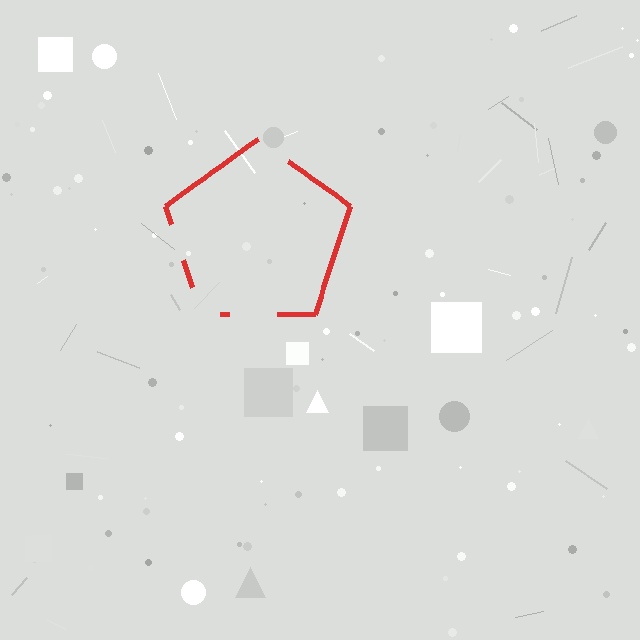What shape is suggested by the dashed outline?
The dashed outline suggests a pentagon.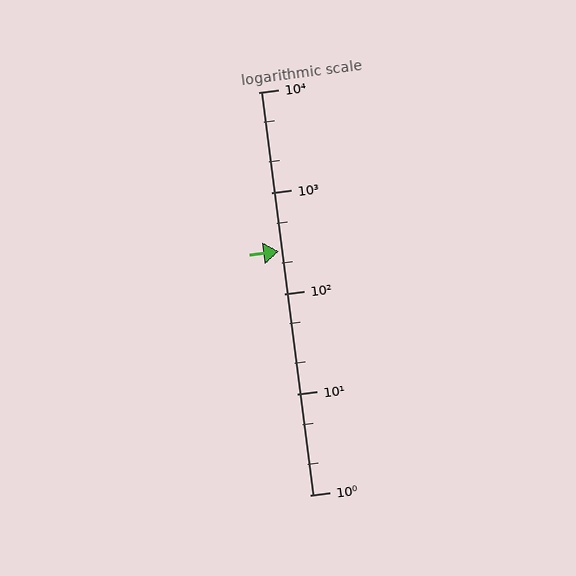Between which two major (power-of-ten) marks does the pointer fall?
The pointer is between 100 and 1000.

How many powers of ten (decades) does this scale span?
The scale spans 4 decades, from 1 to 10000.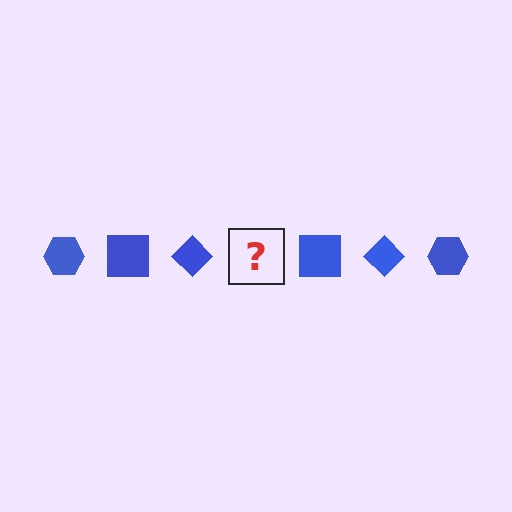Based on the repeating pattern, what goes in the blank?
The blank should be a blue hexagon.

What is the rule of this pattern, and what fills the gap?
The rule is that the pattern cycles through hexagon, square, diamond shapes in blue. The gap should be filled with a blue hexagon.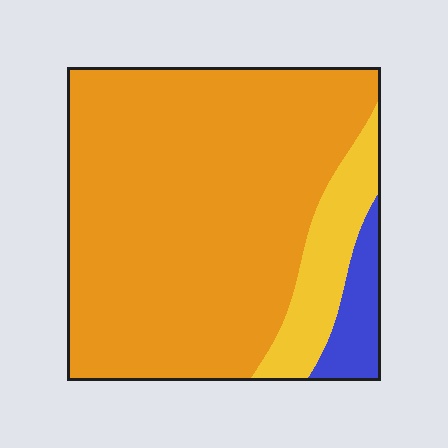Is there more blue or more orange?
Orange.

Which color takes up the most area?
Orange, at roughly 80%.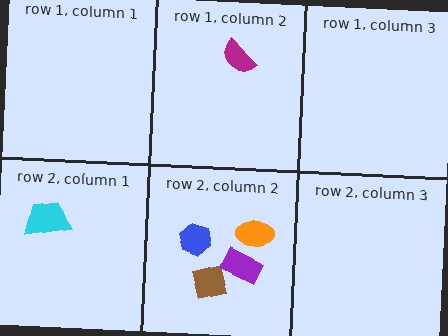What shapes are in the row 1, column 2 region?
The magenta semicircle.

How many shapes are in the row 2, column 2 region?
4.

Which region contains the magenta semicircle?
The row 1, column 2 region.